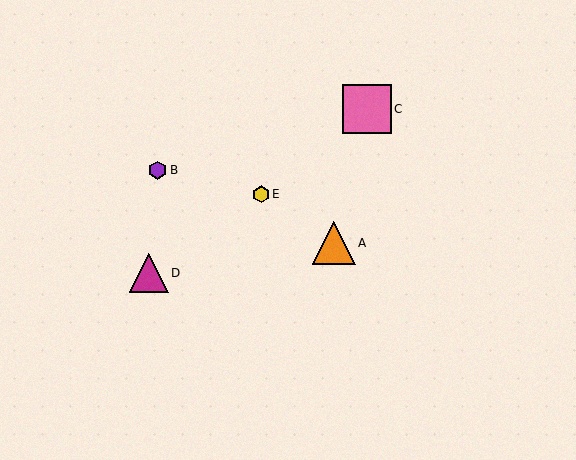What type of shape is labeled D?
Shape D is a magenta triangle.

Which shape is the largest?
The pink square (labeled C) is the largest.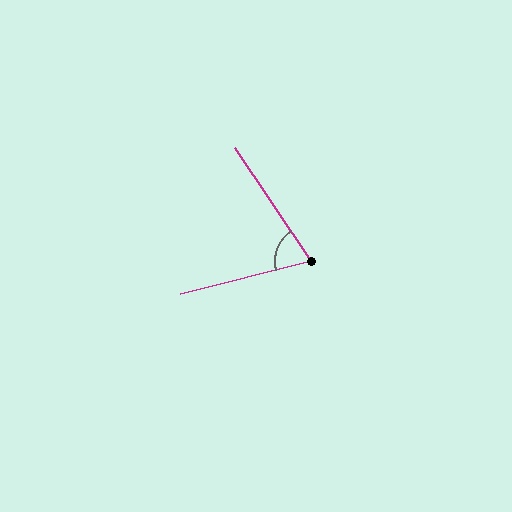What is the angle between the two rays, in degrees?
Approximately 70 degrees.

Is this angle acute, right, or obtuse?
It is acute.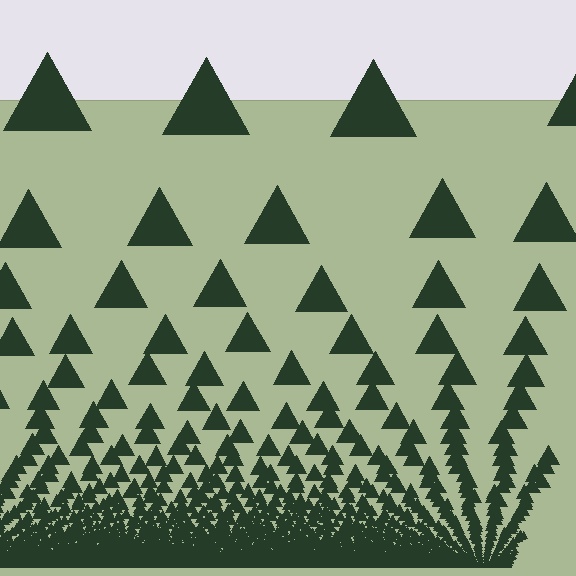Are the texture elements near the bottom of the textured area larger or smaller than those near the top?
Smaller. The gradient is inverted — elements near the bottom are smaller and denser.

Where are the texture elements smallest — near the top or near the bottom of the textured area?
Near the bottom.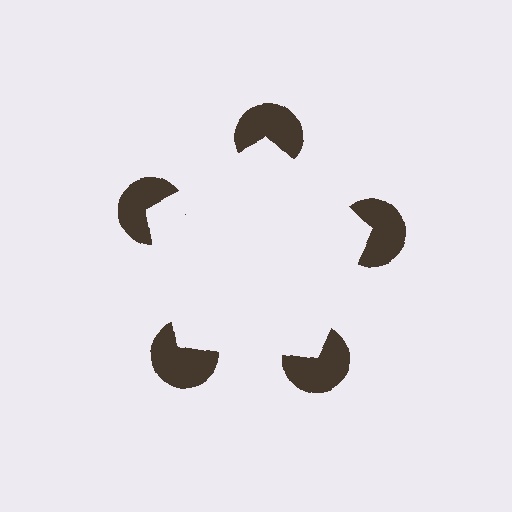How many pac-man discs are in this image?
There are 5 — one at each vertex of the illusory pentagon.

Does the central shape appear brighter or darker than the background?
It typically appears slightly brighter than the background, even though no actual brightness change is drawn.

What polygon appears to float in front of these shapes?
An illusory pentagon — its edges are inferred from the aligned wedge cuts in the pac-man discs, not physically drawn.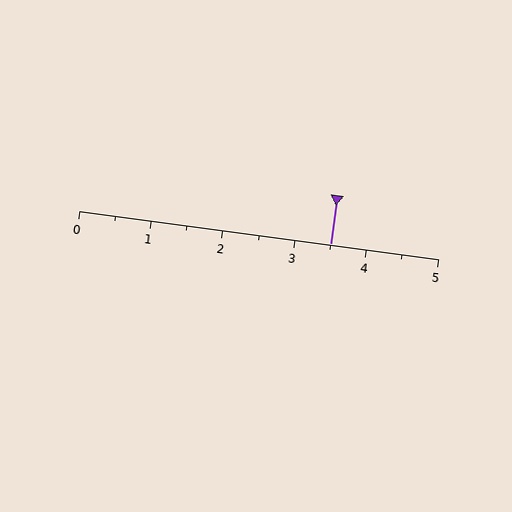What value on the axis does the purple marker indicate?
The marker indicates approximately 3.5.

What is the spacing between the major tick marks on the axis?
The major ticks are spaced 1 apart.